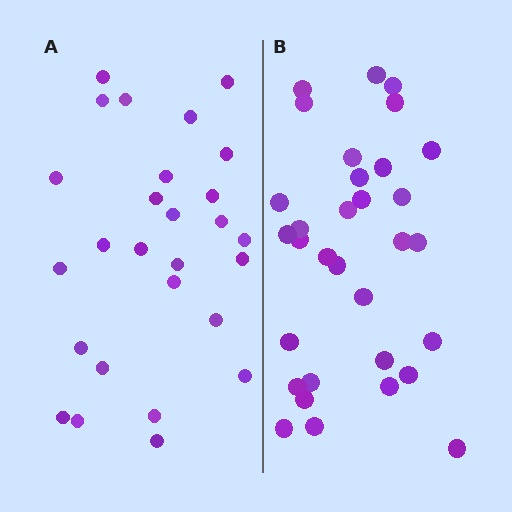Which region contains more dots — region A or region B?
Region B (the right region) has more dots.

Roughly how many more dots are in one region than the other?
Region B has about 5 more dots than region A.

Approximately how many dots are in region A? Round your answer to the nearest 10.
About 30 dots. (The exact count is 27, which rounds to 30.)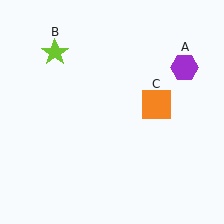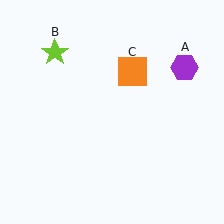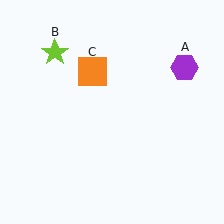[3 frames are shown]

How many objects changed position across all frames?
1 object changed position: orange square (object C).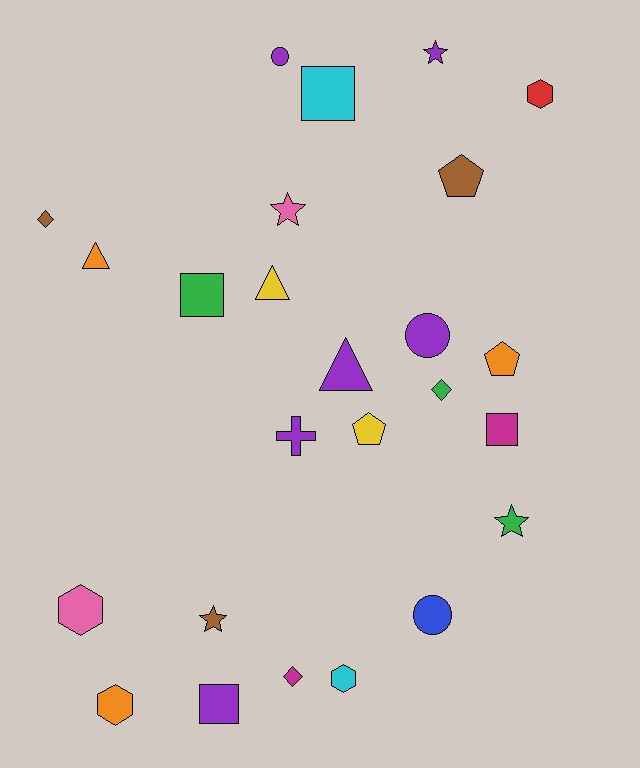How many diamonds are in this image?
There are 3 diamonds.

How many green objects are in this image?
There are 3 green objects.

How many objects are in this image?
There are 25 objects.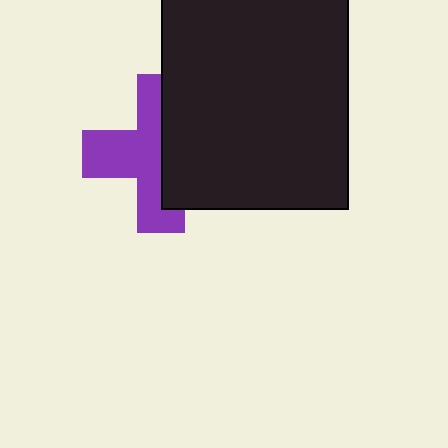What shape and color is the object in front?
The object in front is a black rectangle.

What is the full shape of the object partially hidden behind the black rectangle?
The partially hidden object is a purple cross.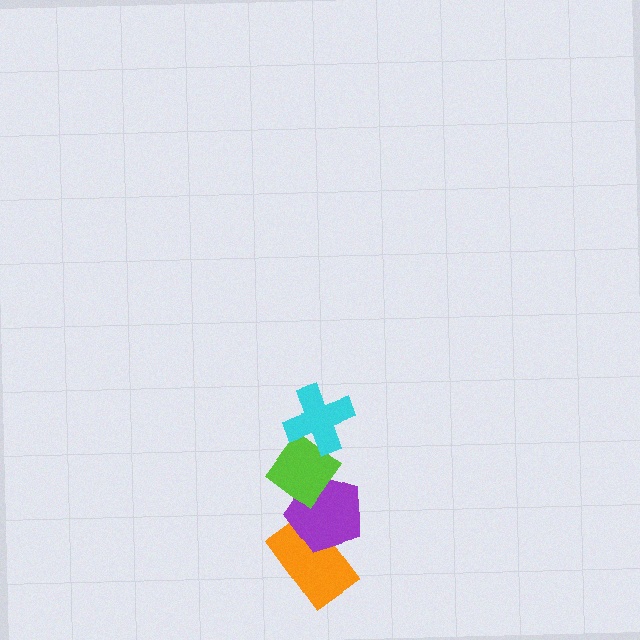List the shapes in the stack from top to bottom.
From top to bottom: the cyan cross, the lime diamond, the purple pentagon, the orange rectangle.